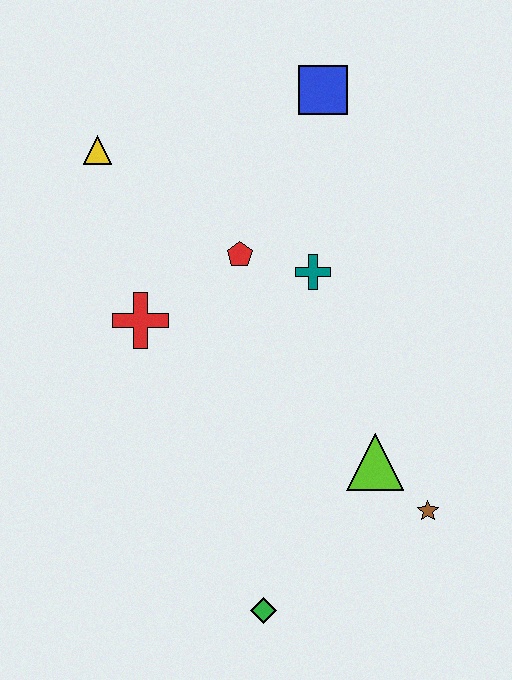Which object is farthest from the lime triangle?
The yellow triangle is farthest from the lime triangle.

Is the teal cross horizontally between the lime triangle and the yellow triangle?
Yes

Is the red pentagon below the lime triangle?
No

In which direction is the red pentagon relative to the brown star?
The red pentagon is above the brown star.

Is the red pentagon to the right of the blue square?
No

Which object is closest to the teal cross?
The red pentagon is closest to the teal cross.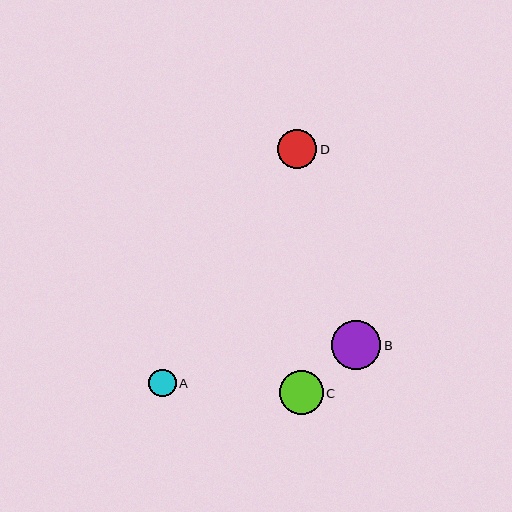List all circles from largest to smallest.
From largest to smallest: B, C, D, A.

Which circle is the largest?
Circle B is the largest with a size of approximately 49 pixels.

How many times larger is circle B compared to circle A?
Circle B is approximately 1.8 times the size of circle A.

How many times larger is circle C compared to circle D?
Circle C is approximately 1.1 times the size of circle D.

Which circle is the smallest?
Circle A is the smallest with a size of approximately 28 pixels.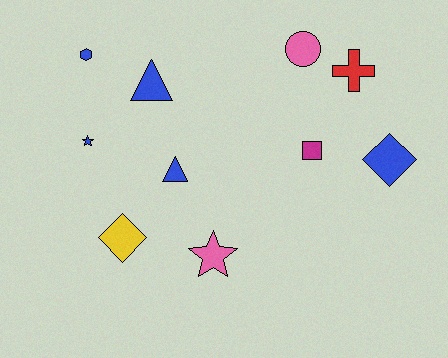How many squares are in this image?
There is 1 square.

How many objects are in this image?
There are 10 objects.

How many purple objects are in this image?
There are no purple objects.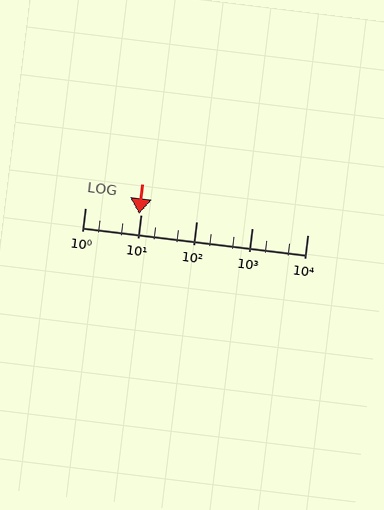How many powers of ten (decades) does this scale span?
The scale spans 4 decades, from 1 to 10000.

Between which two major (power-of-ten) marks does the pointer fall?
The pointer is between 1 and 10.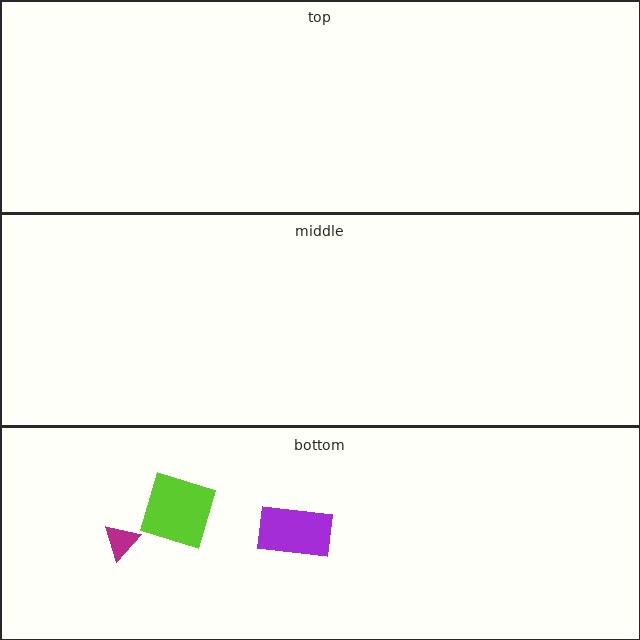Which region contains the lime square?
The bottom region.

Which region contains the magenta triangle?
The bottom region.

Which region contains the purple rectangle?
The bottom region.